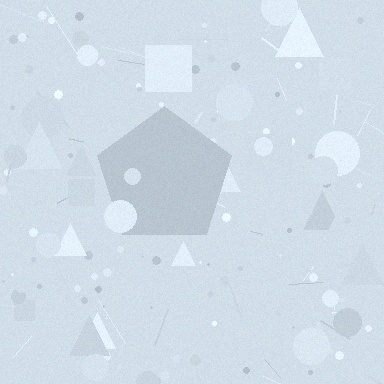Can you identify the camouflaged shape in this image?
The camouflaged shape is a pentagon.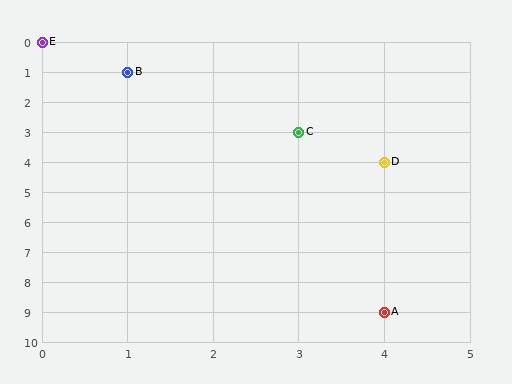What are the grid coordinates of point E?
Point E is at grid coordinates (0, 0).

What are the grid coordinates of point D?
Point D is at grid coordinates (4, 4).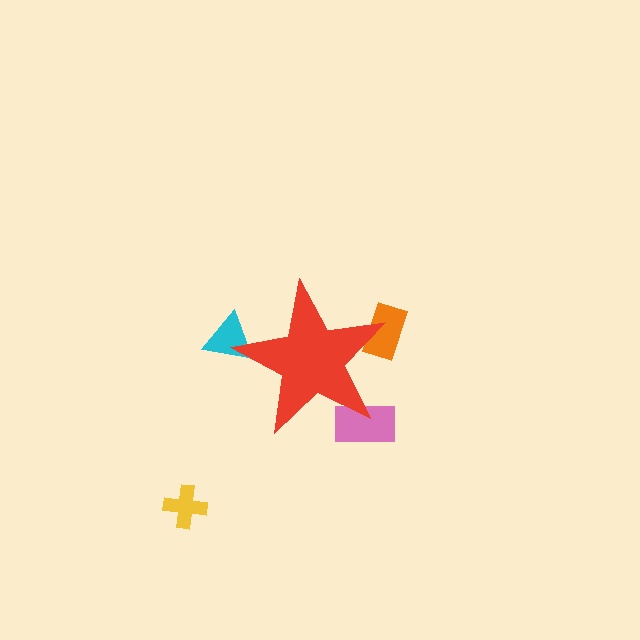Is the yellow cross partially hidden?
No, the yellow cross is fully visible.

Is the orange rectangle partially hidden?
Yes, the orange rectangle is partially hidden behind the red star.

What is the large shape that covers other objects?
A red star.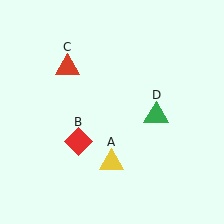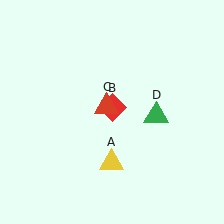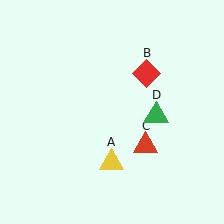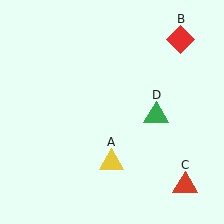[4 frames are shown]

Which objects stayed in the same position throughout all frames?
Yellow triangle (object A) and green triangle (object D) remained stationary.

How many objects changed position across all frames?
2 objects changed position: red diamond (object B), red triangle (object C).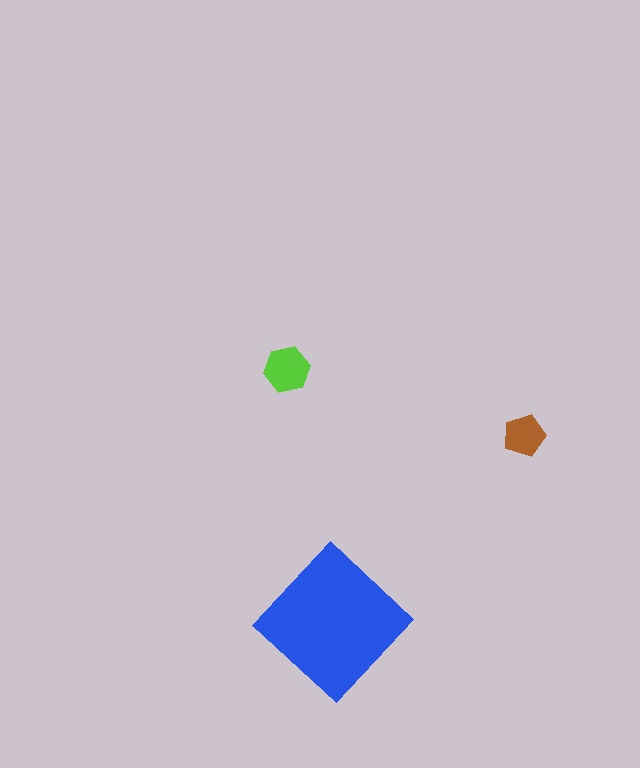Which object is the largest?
The blue diamond.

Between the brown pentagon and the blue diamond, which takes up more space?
The blue diamond.